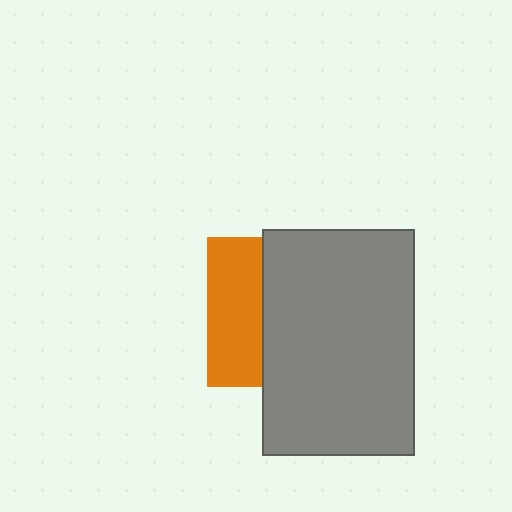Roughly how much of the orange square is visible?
A small part of it is visible (roughly 36%).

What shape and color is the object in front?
The object in front is a gray rectangle.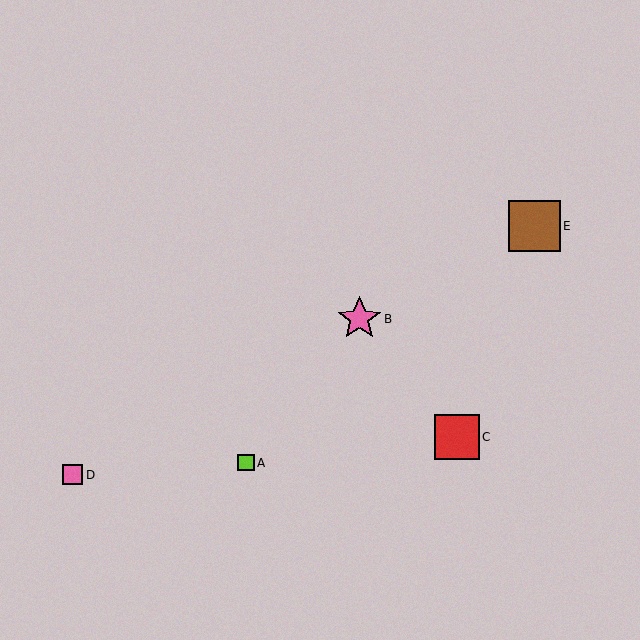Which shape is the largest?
The brown square (labeled E) is the largest.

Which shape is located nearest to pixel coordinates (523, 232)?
The brown square (labeled E) at (535, 226) is nearest to that location.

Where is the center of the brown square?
The center of the brown square is at (535, 226).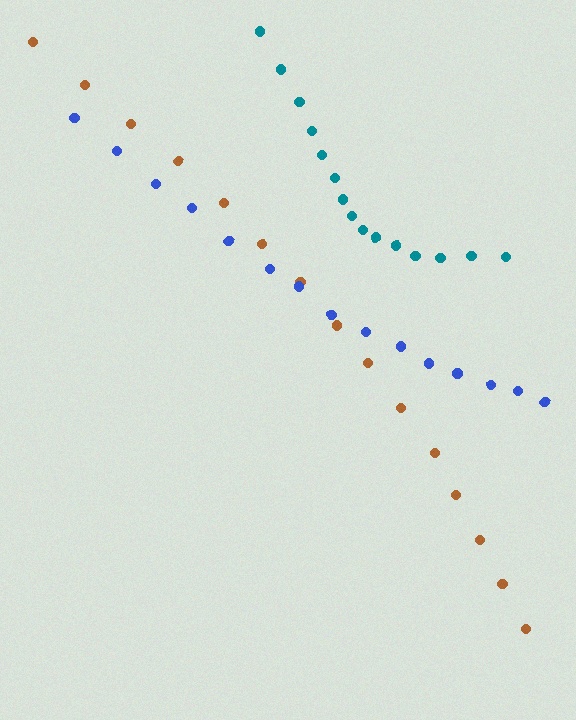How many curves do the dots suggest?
There are 3 distinct paths.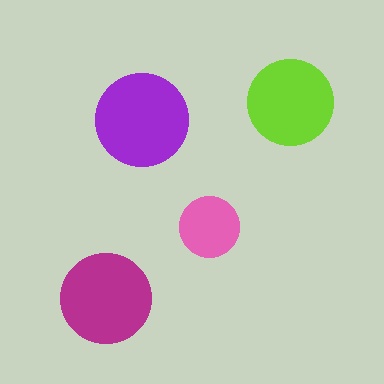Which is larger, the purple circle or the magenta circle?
The purple one.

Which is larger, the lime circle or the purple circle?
The purple one.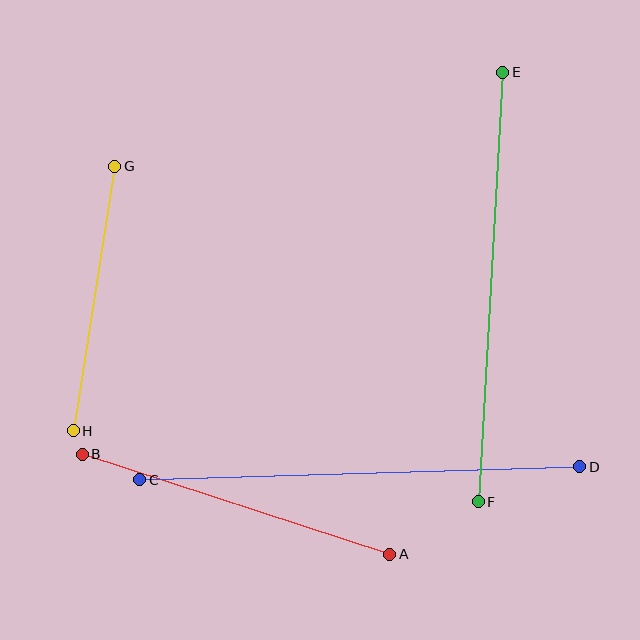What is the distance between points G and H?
The distance is approximately 268 pixels.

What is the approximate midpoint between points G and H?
The midpoint is at approximately (94, 299) pixels.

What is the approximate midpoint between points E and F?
The midpoint is at approximately (491, 287) pixels.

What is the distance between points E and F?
The distance is approximately 430 pixels.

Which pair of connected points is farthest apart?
Points C and D are farthest apart.